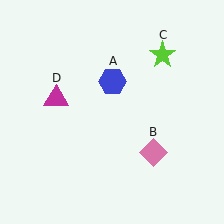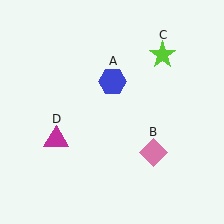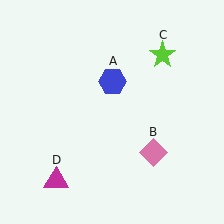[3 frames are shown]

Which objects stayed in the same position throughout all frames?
Blue hexagon (object A) and pink diamond (object B) and lime star (object C) remained stationary.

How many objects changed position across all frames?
1 object changed position: magenta triangle (object D).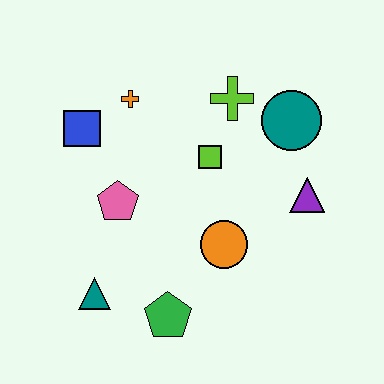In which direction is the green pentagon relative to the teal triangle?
The green pentagon is to the right of the teal triangle.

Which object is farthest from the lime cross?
The teal triangle is farthest from the lime cross.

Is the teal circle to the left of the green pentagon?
No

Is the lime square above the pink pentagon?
Yes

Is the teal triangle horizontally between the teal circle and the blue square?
Yes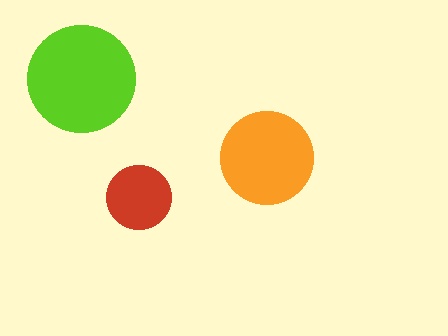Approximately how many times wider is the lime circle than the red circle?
About 1.5 times wider.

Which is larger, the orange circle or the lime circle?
The lime one.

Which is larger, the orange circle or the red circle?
The orange one.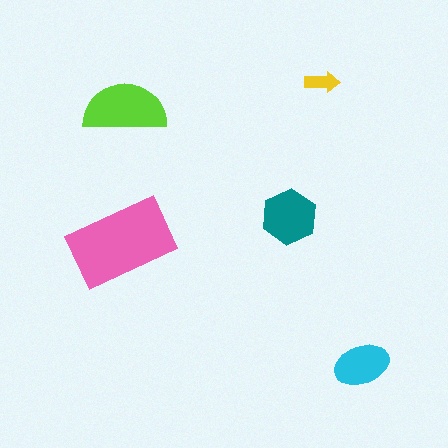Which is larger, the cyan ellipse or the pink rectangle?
The pink rectangle.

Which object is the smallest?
The yellow arrow.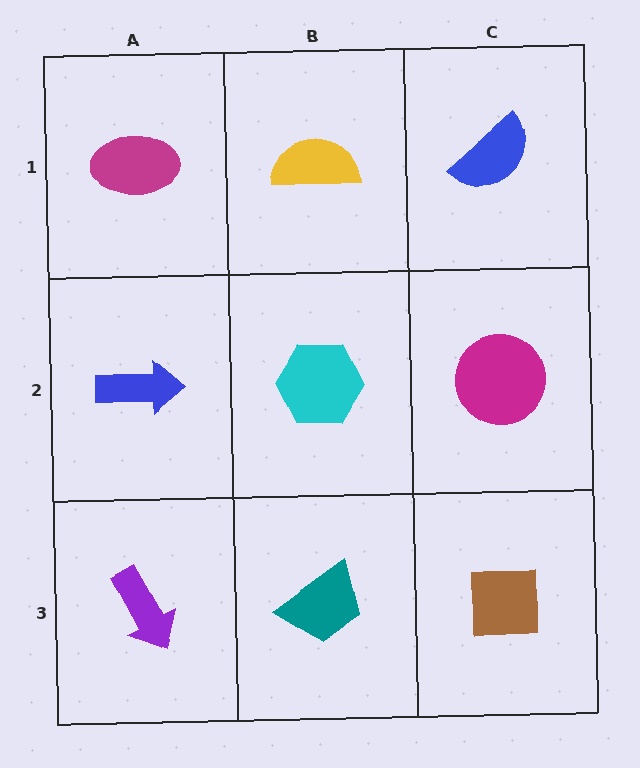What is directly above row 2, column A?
A magenta ellipse.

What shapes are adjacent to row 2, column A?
A magenta ellipse (row 1, column A), a purple arrow (row 3, column A), a cyan hexagon (row 2, column B).